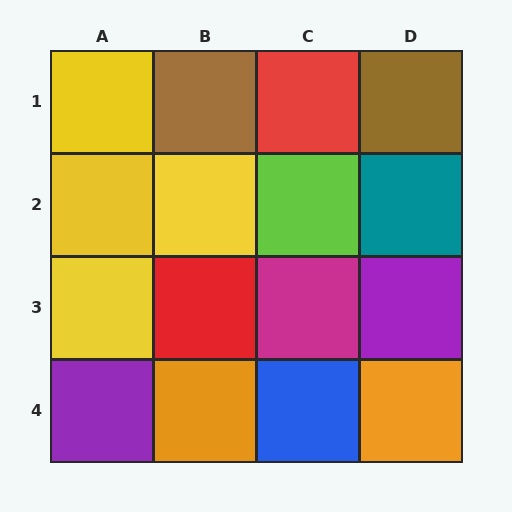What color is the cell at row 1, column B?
Brown.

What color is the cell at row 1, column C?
Red.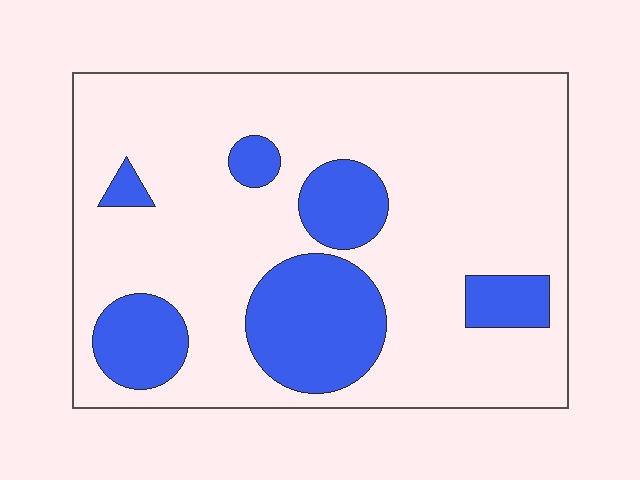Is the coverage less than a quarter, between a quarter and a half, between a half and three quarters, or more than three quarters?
Less than a quarter.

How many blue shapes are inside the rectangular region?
6.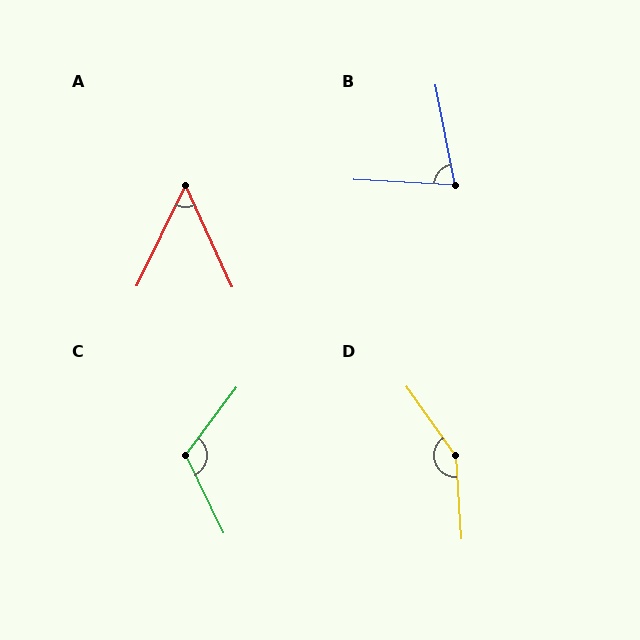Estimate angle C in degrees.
Approximately 117 degrees.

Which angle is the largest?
D, at approximately 149 degrees.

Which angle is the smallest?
A, at approximately 51 degrees.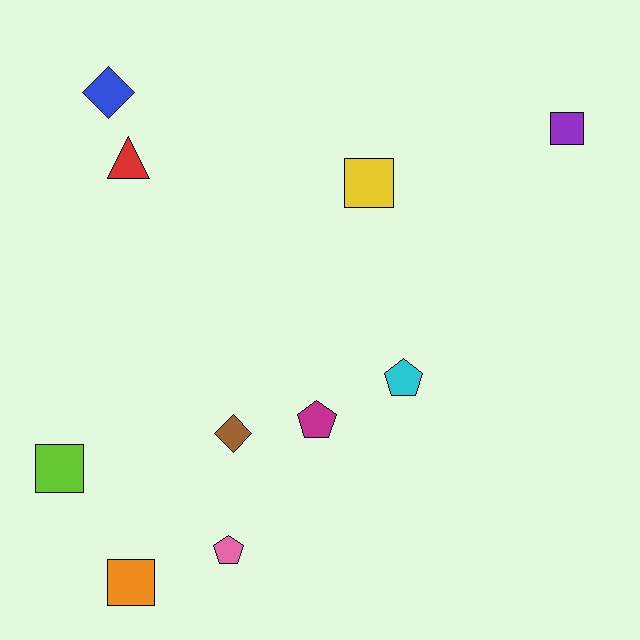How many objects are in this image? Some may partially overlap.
There are 10 objects.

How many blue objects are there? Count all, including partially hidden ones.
There is 1 blue object.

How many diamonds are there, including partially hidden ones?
There are 2 diamonds.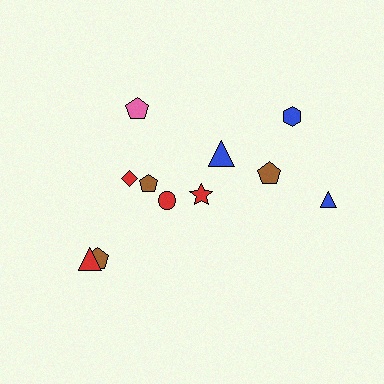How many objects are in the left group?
There are 7 objects.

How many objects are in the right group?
There are 4 objects.